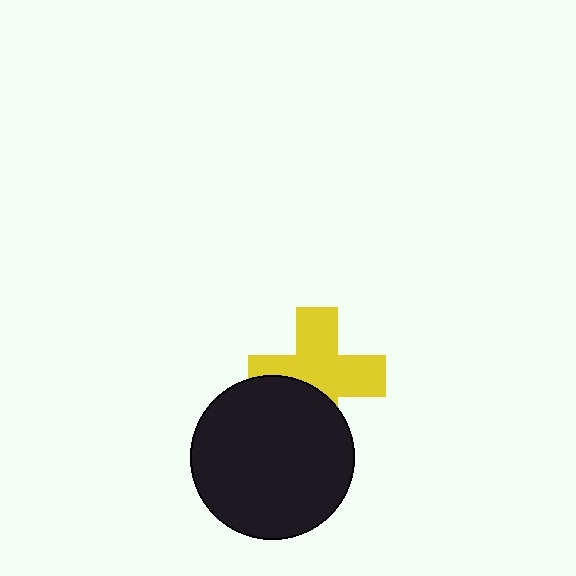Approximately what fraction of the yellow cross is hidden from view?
Roughly 34% of the yellow cross is hidden behind the black circle.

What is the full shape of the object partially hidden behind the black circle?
The partially hidden object is a yellow cross.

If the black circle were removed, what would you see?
You would see the complete yellow cross.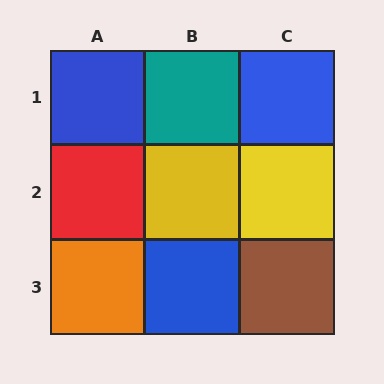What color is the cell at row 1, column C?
Blue.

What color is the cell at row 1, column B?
Teal.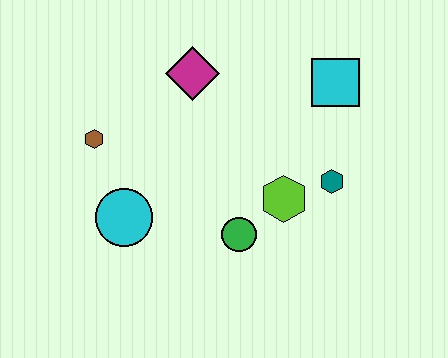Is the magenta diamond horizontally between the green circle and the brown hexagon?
Yes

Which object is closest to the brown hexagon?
The cyan circle is closest to the brown hexagon.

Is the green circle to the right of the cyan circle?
Yes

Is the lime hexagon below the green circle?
No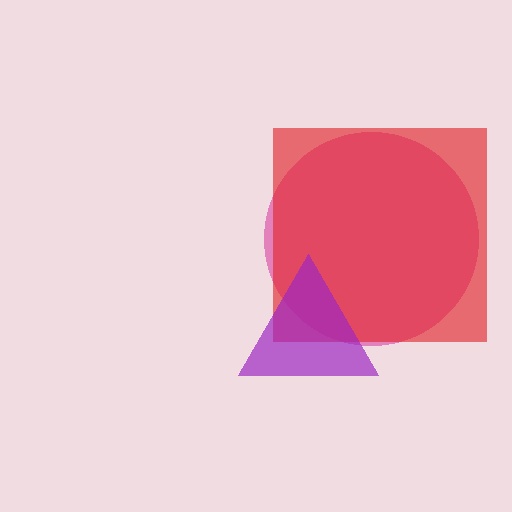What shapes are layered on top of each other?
The layered shapes are: a magenta circle, a red square, a purple triangle.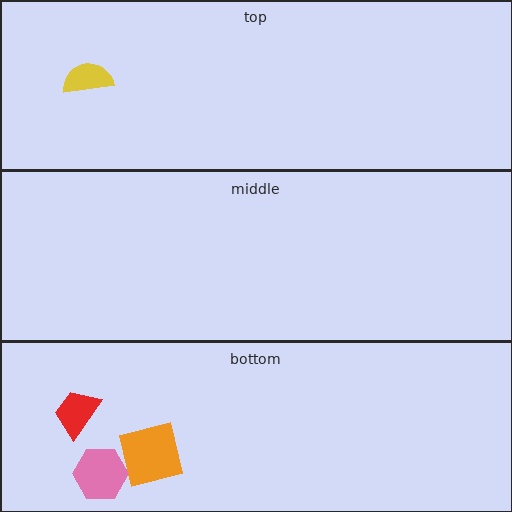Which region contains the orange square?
The bottom region.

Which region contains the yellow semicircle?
The top region.